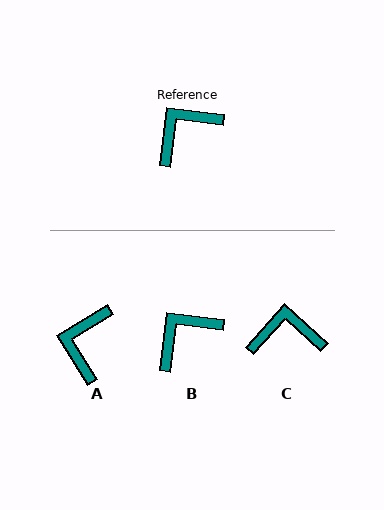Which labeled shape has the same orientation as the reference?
B.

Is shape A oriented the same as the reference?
No, it is off by about 38 degrees.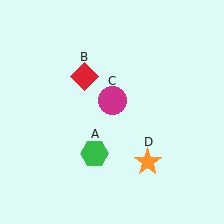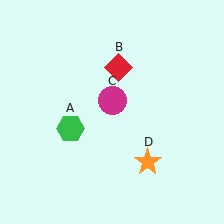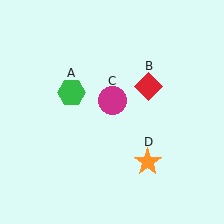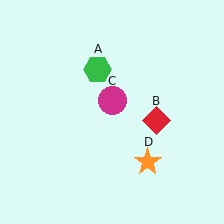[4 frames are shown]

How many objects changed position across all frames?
2 objects changed position: green hexagon (object A), red diamond (object B).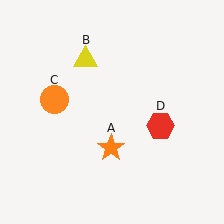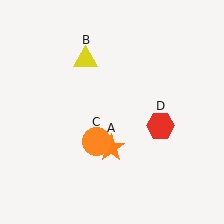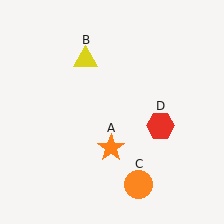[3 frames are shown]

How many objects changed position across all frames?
1 object changed position: orange circle (object C).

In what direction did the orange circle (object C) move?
The orange circle (object C) moved down and to the right.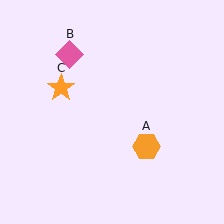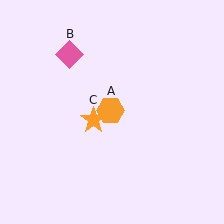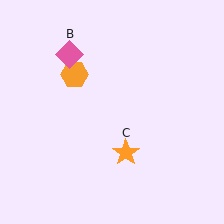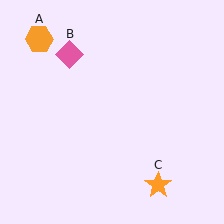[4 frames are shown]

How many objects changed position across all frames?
2 objects changed position: orange hexagon (object A), orange star (object C).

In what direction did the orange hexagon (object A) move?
The orange hexagon (object A) moved up and to the left.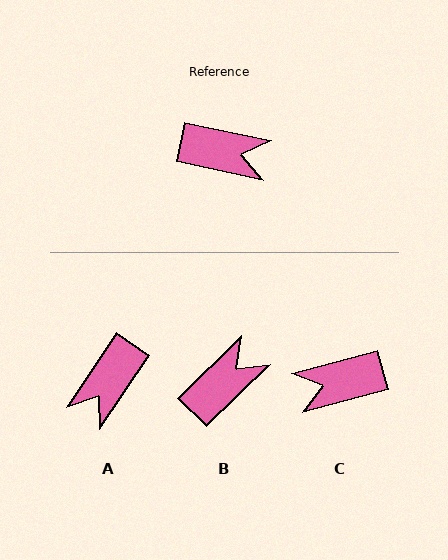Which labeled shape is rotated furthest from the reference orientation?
C, about 153 degrees away.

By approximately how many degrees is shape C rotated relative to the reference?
Approximately 153 degrees clockwise.